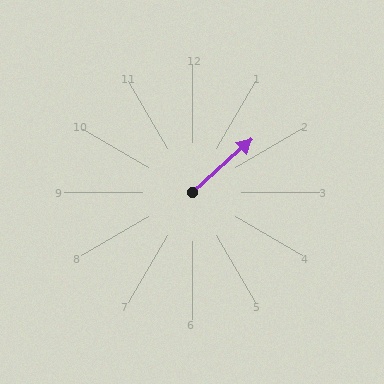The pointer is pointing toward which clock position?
Roughly 2 o'clock.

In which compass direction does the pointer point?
Northeast.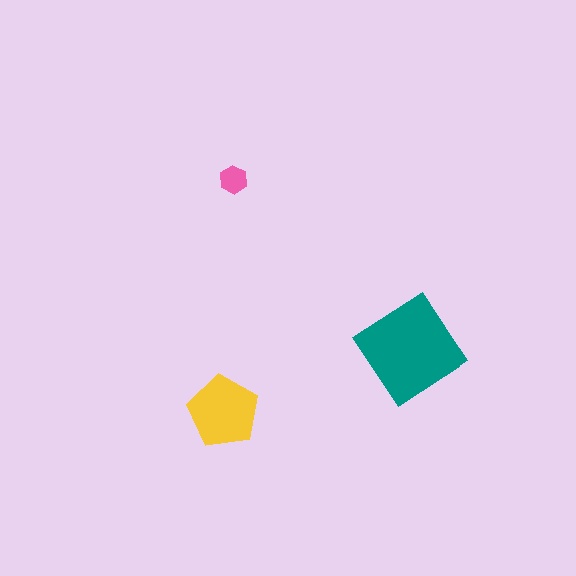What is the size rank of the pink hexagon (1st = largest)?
3rd.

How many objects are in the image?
There are 3 objects in the image.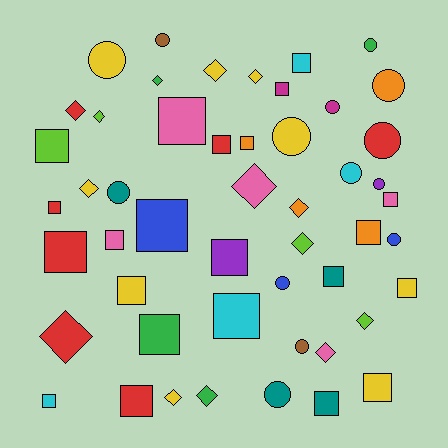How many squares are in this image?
There are 22 squares.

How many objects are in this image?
There are 50 objects.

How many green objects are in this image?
There are 4 green objects.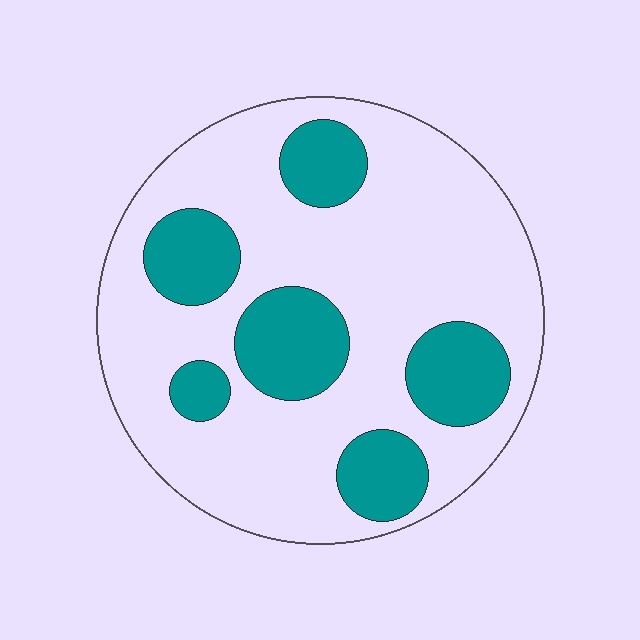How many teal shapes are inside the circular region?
6.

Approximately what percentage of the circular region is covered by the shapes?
Approximately 25%.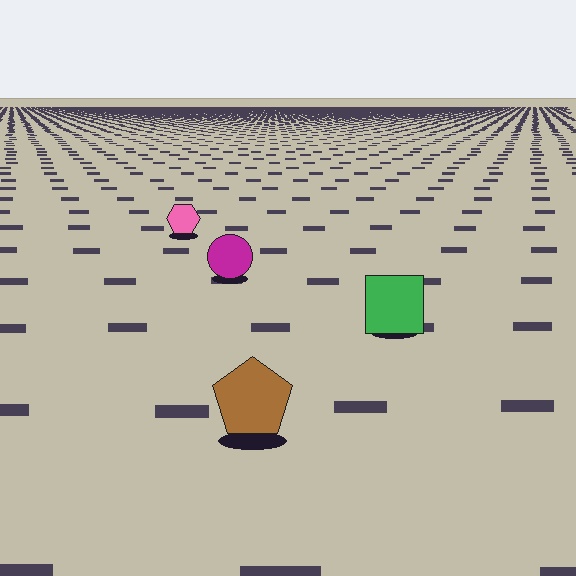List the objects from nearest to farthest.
From nearest to farthest: the brown pentagon, the green square, the magenta circle, the pink hexagon.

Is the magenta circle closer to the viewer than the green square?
No. The green square is closer — you can tell from the texture gradient: the ground texture is coarser near it.